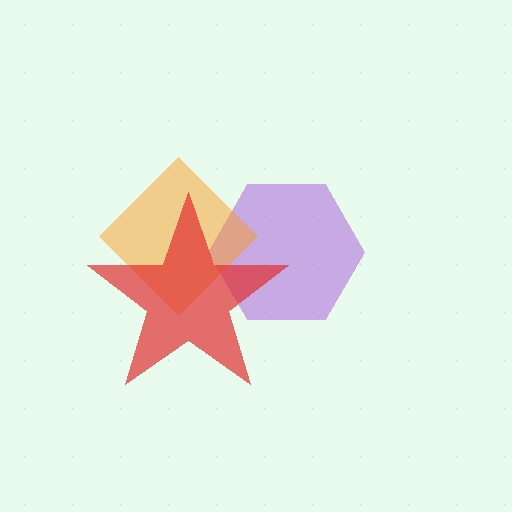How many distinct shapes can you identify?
There are 3 distinct shapes: a purple hexagon, an orange diamond, a red star.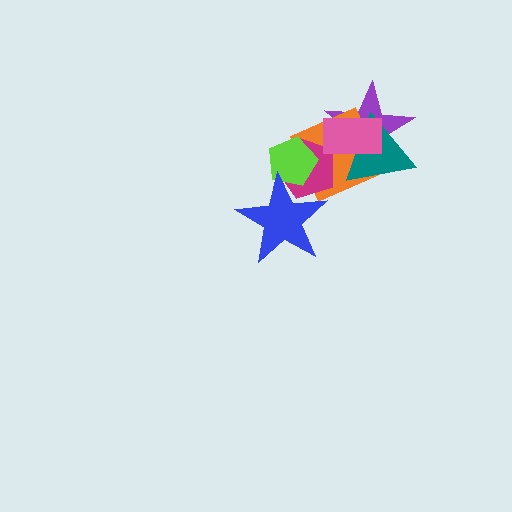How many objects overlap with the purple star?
3 objects overlap with the purple star.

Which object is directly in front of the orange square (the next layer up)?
The teal triangle is directly in front of the orange square.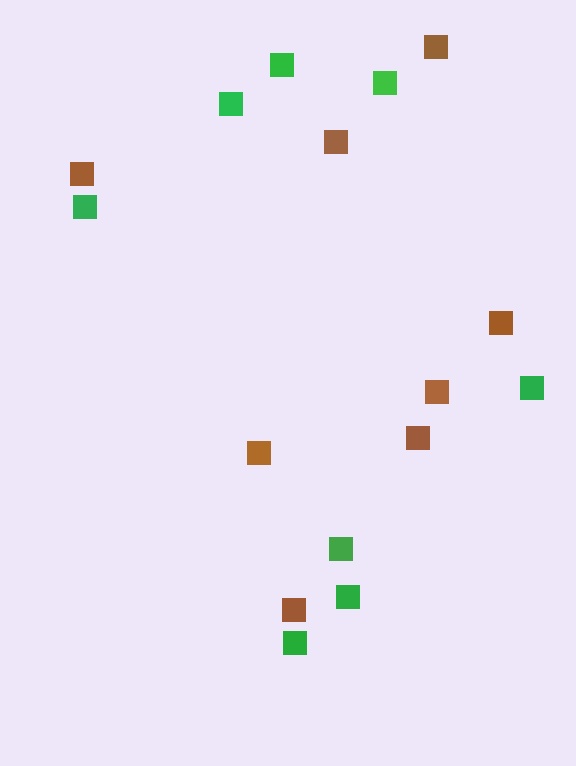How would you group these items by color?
There are 2 groups: one group of green squares (8) and one group of brown squares (8).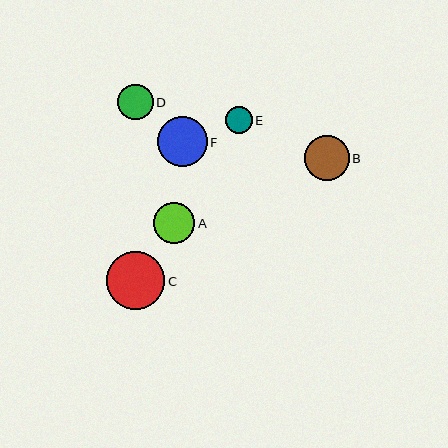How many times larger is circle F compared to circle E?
Circle F is approximately 1.9 times the size of circle E.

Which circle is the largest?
Circle C is the largest with a size of approximately 59 pixels.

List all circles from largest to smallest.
From largest to smallest: C, F, B, A, D, E.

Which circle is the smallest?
Circle E is the smallest with a size of approximately 27 pixels.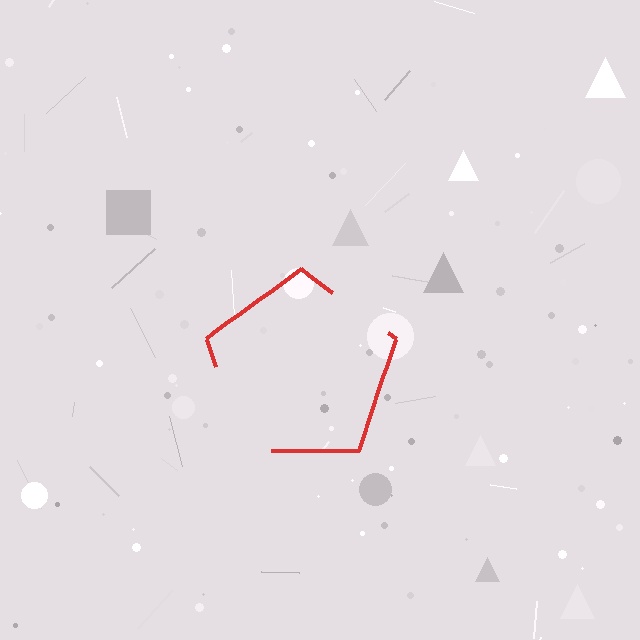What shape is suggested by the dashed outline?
The dashed outline suggests a pentagon.